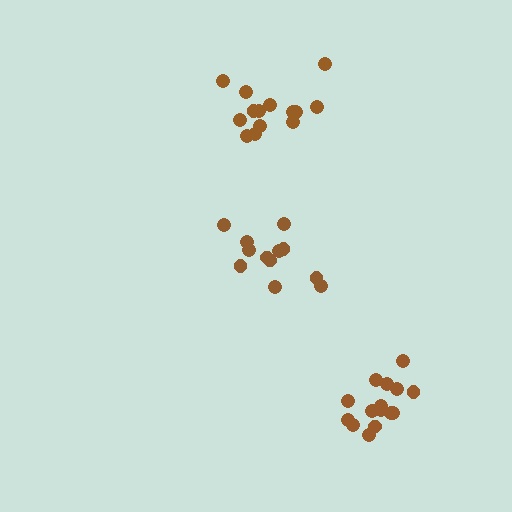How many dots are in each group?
Group 1: 15 dots, Group 2: 14 dots, Group 3: 12 dots (41 total).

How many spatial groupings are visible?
There are 3 spatial groupings.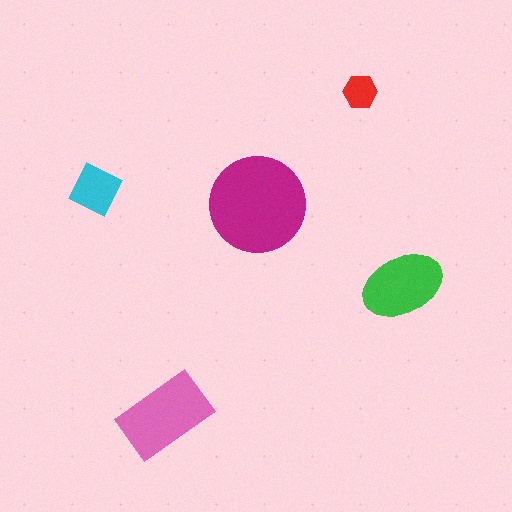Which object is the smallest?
The red hexagon.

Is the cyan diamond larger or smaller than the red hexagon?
Larger.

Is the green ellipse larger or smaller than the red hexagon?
Larger.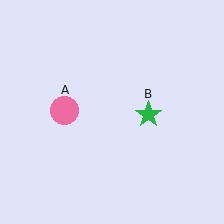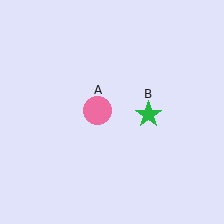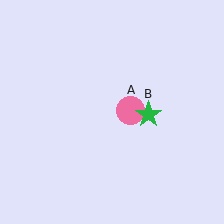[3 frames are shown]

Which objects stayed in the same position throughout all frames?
Green star (object B) remained stationary.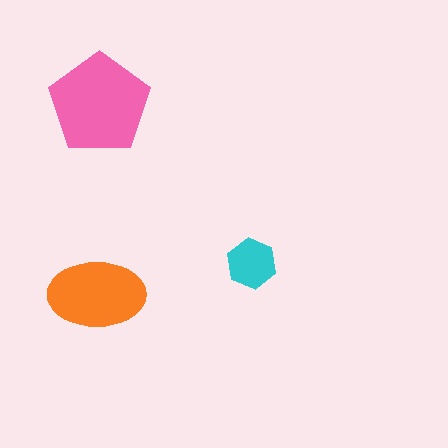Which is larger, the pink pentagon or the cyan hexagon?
The pink pentagon.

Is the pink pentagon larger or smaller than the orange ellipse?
Larger.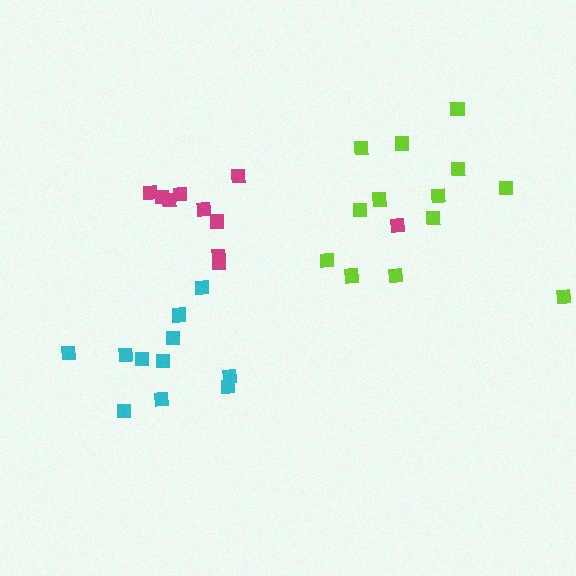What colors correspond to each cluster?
The clusters are colored: magenta, cyan, lime.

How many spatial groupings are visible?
There are 3 spatial groupings.